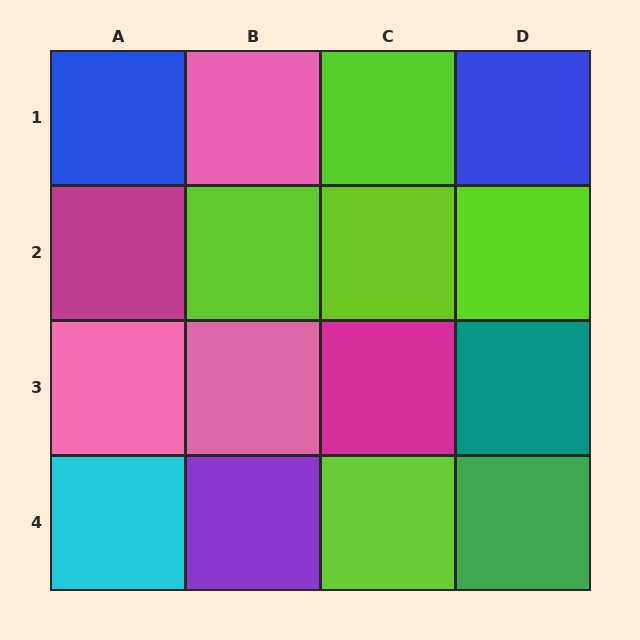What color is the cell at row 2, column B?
Lime.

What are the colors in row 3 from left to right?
Pink, pink, magenta, teal.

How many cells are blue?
2 cells are blue.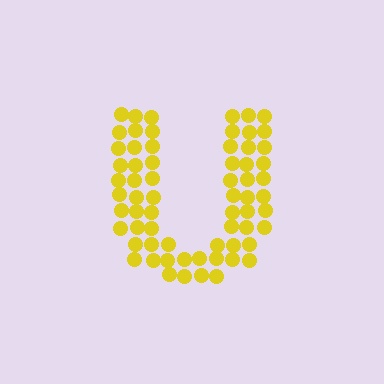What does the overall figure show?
The overall figure shows the letter U.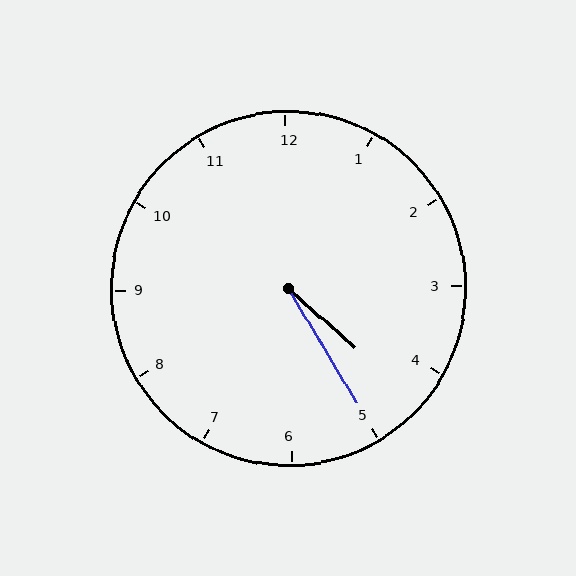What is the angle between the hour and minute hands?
Approximately 18 degrees.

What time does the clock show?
4:25.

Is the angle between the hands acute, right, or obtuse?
It is acute.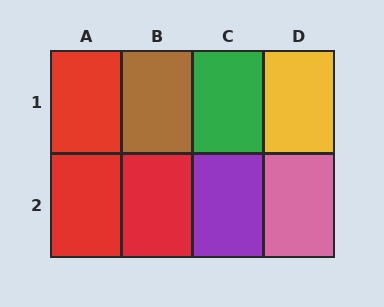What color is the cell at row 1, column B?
Brown.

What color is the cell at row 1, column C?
Green.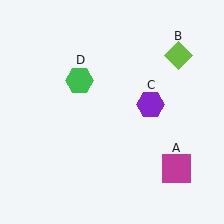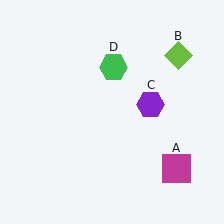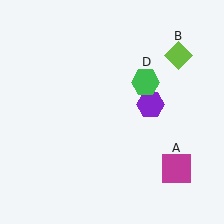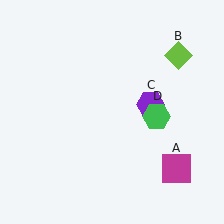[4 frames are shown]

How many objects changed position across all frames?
1 object changed position: green hexagon (object D).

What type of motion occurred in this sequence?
The green hexagon (object D) rotated clockwise around the center of the scene.